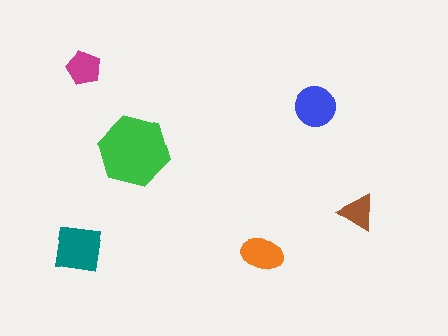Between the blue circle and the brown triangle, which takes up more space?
The blue circle.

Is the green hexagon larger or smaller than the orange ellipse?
Larger.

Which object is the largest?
The green hexagon.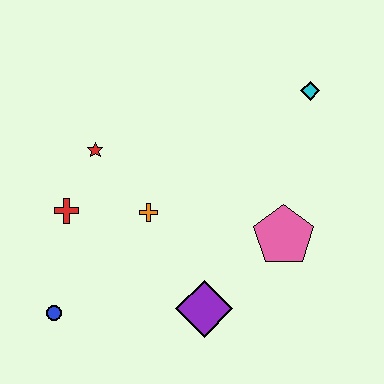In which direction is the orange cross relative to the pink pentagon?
The orange cross is to the left of the pink pentagon.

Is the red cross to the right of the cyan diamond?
No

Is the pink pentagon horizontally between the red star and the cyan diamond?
Yes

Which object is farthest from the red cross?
The cyan diamond is farthest from the red cross.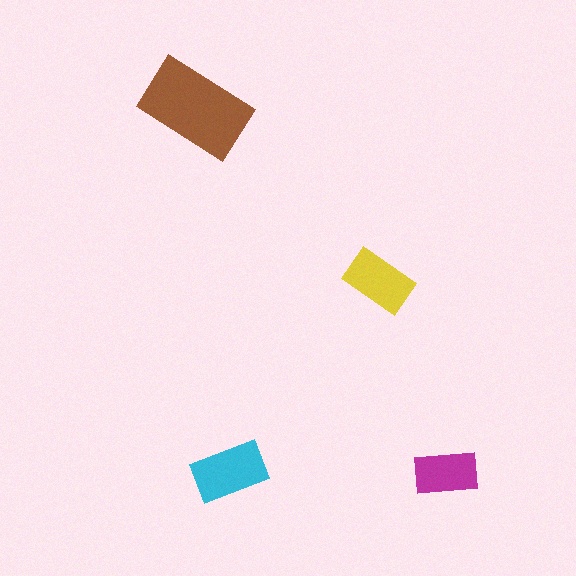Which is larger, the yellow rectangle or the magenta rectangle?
The yellow one.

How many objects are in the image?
There are 4 objects in the image.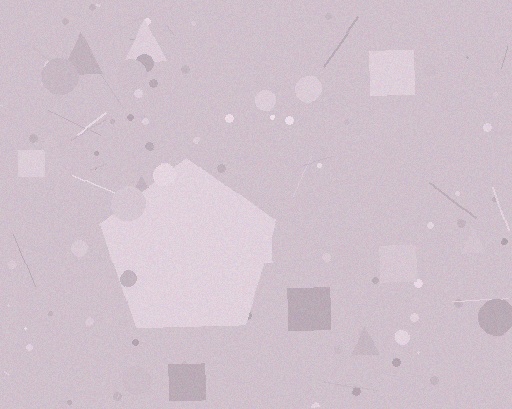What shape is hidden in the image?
A pentagon is hidden in the image.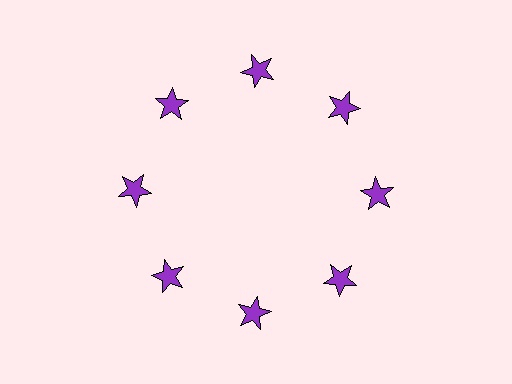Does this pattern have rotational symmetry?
Yes, this pattern has 8-fold rotational symmetry. It looks the same after rotating 45 degrees around the center.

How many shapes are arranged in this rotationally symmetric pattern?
There are 8 shapes, arranged in 8 groups of 1.